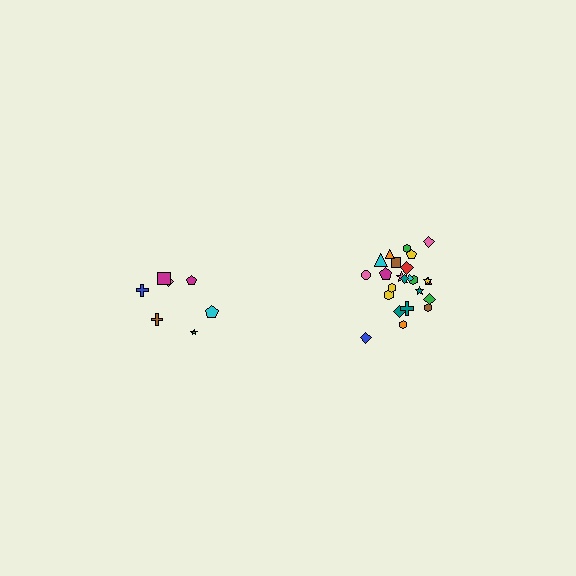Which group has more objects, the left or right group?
The right group.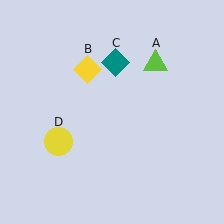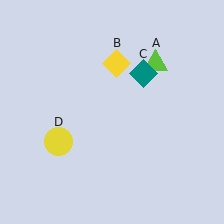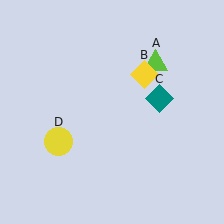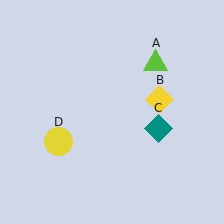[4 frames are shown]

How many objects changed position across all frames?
2 objects changed position: yellow diamond (object B), teal diamond (object C).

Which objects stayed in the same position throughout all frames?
Lime triangle (object A) and yellow circle (object D) remained stationary.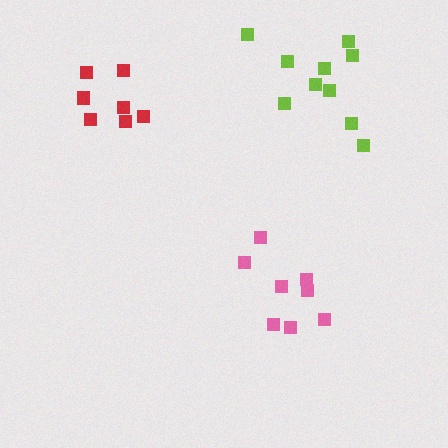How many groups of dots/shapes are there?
There are 3 groups.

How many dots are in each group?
Group 1: 8 dots, Group 2: 10 dots, Group 3: 7 dots (25 total).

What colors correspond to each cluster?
The clusters are colored: pink, lime, red.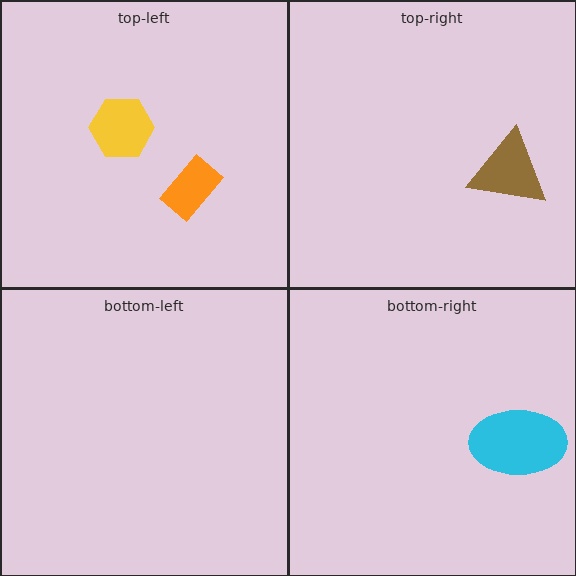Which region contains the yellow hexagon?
The top-left region.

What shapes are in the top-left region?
The orange rectangle, the yellow hexagon.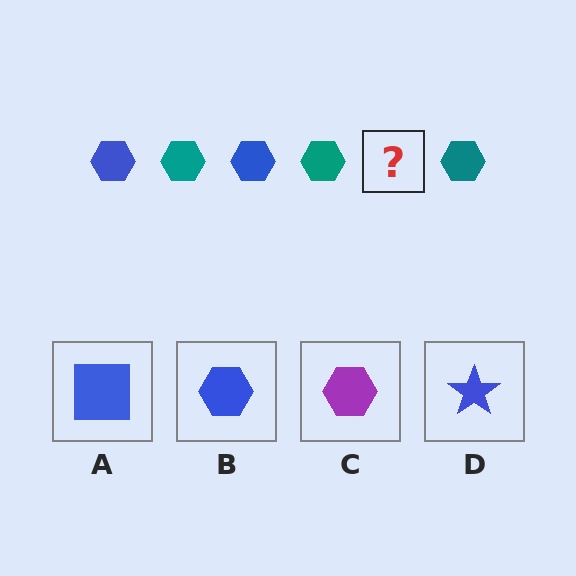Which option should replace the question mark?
Option B.